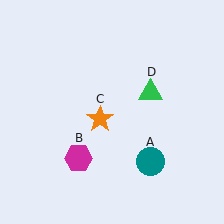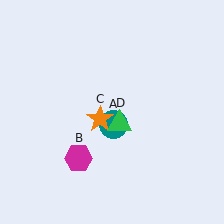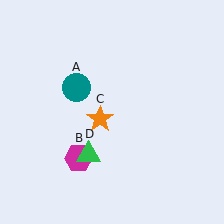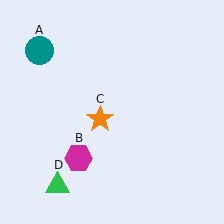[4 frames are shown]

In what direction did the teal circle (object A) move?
The teal circle (object A) moved up and to the left.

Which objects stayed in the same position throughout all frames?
Magenta hexagon (object B) and orange star (object C) remained stationary.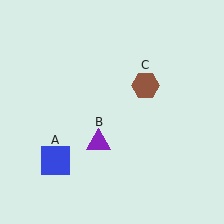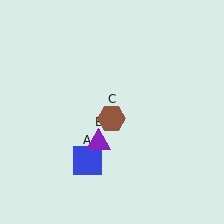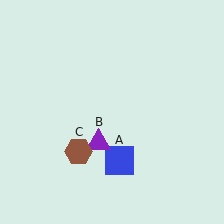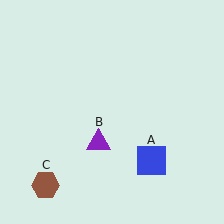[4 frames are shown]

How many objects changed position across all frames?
2 objects changed position: blue square (object A), brown hexagon (object C).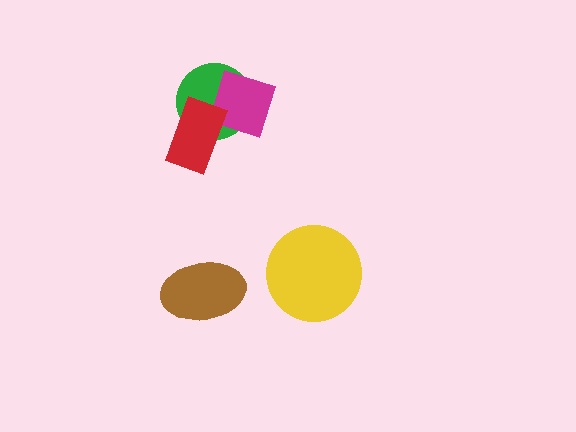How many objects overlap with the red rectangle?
1 object overlaps with the red rectangle.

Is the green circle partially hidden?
Yes, it is partially covered by another shape.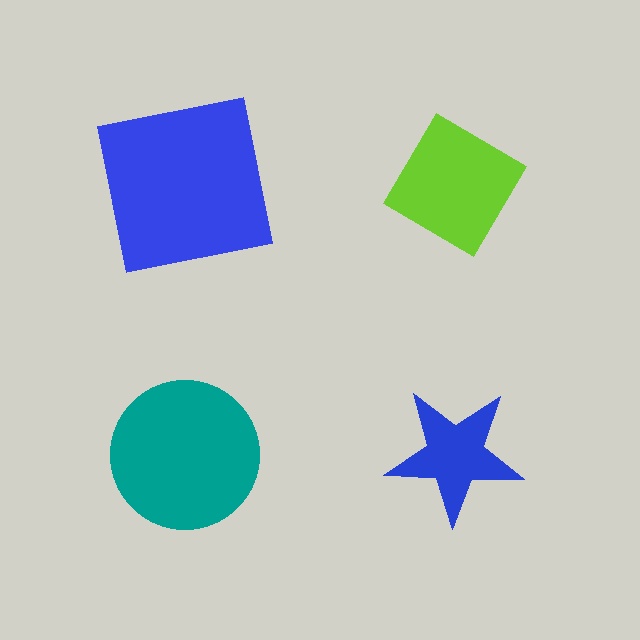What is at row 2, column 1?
A teal circle.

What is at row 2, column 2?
A blue star.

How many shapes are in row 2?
2 shapes.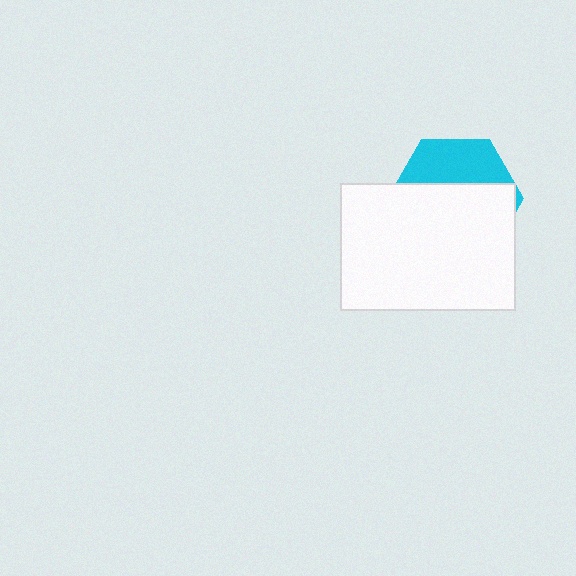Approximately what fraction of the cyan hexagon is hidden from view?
Roughly 65% of the cyan hexagon is hidden behind the white rectangle.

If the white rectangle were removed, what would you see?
You would see the complete cyan hexagon.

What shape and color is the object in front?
The object in front is a white rectangle.